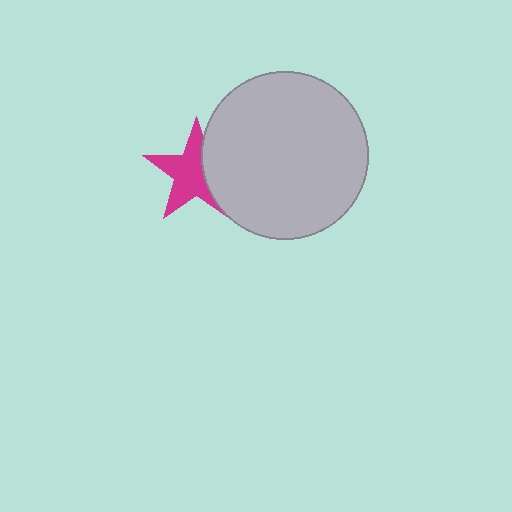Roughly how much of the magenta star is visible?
Most of it is visible (roughly 67%).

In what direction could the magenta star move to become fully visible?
The magenta star could move left. That would shift it out from behind the light gray circle entirely.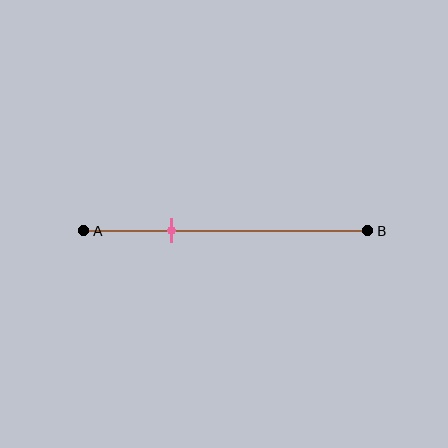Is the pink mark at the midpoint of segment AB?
No, the mark is at about 30% from A, not at the 50% midpoint.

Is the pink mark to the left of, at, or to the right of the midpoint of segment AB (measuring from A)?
The pink mark is to the left of the midpoint of segment AB.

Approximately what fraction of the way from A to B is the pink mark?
The pink mark is approximately 30% of the way from A to B.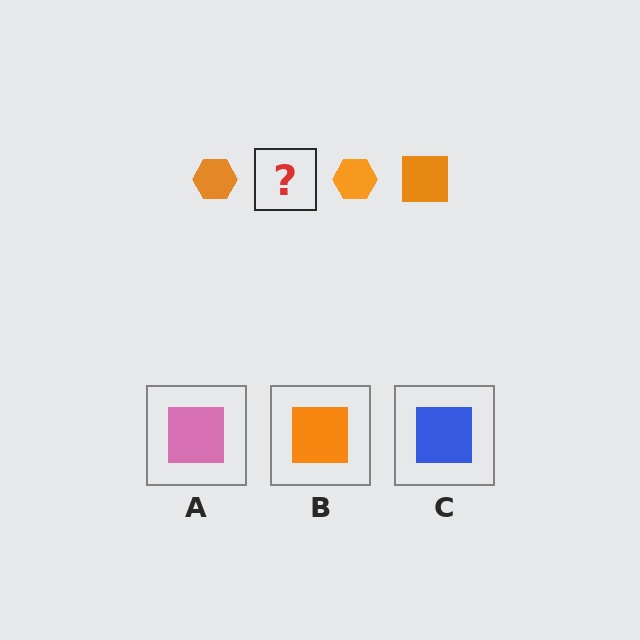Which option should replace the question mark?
Option B.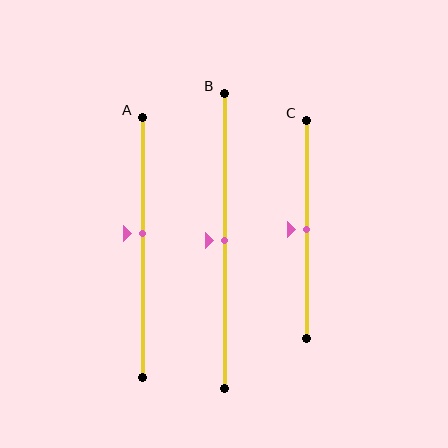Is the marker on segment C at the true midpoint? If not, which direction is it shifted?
Yes, the marker on segment C is at the true midpoint.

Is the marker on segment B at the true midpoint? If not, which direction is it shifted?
Yes, the marker on segment B is at the true midpoint.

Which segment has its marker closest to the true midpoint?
Segment B has its marker closest to the true midpoint.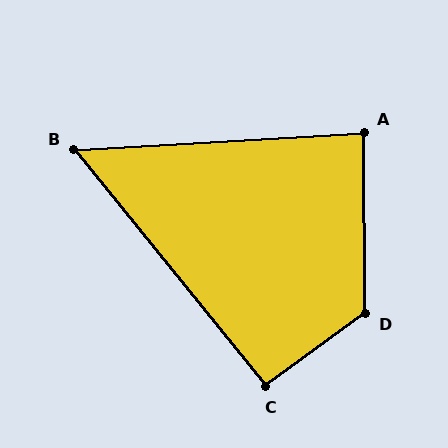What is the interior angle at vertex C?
Approximately 93 degrees (approximately right).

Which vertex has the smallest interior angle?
B, at approximately 54 degrees.